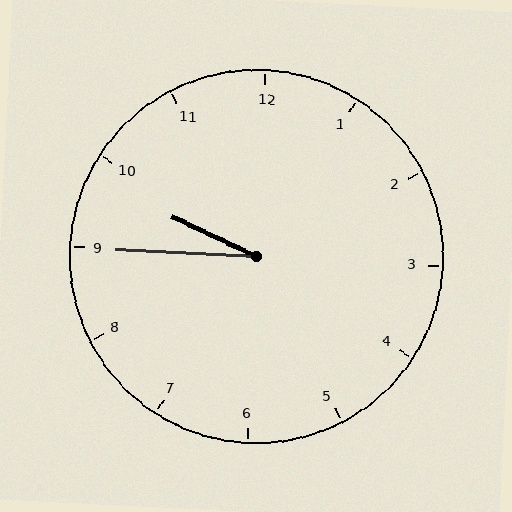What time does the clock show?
9:45.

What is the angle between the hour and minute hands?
Approximately 22 degrees.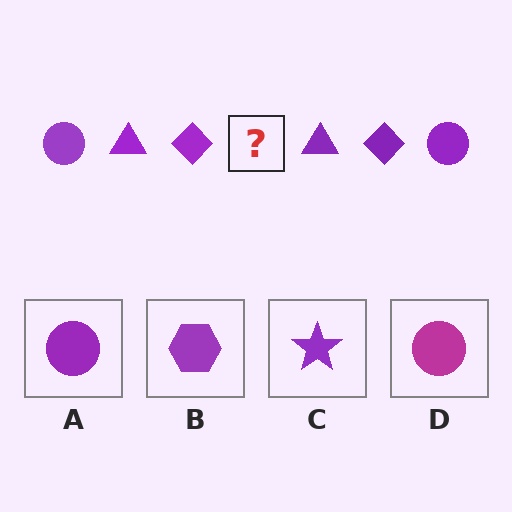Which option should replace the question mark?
Option A.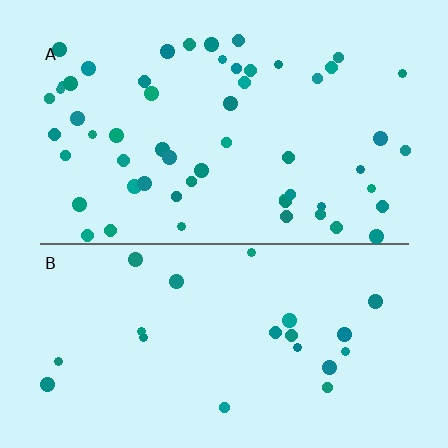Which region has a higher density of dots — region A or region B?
A (the top).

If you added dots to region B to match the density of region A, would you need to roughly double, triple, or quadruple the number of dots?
Approximately triple.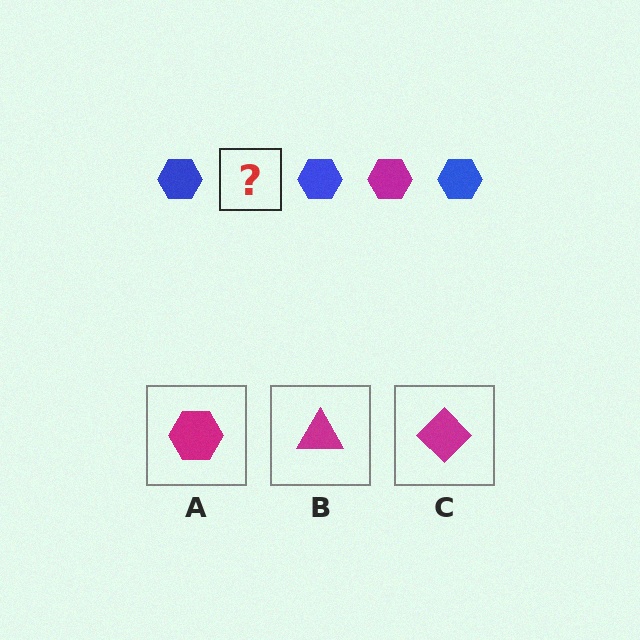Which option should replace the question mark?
Option A.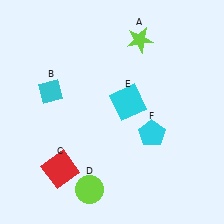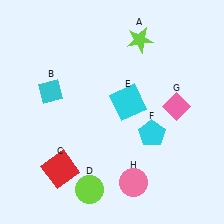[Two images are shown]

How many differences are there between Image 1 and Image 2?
There are 2 differences between the two images.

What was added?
A pink diamond (G), a pink circle (H) were added in Image 2.